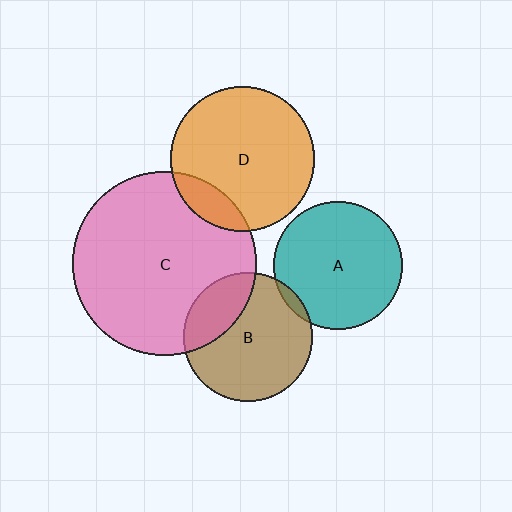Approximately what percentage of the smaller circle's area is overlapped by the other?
Approximately 15%.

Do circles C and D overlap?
Yes.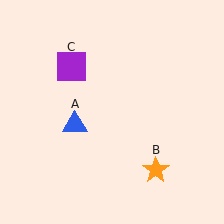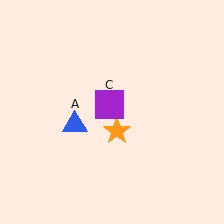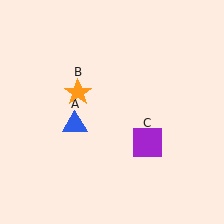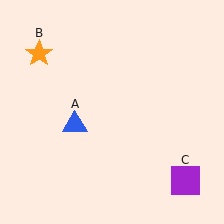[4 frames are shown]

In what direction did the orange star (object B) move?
The orange star (object B) moved up and to the left.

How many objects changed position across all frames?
2 objects changed position: orange star (object B), purple square (object C).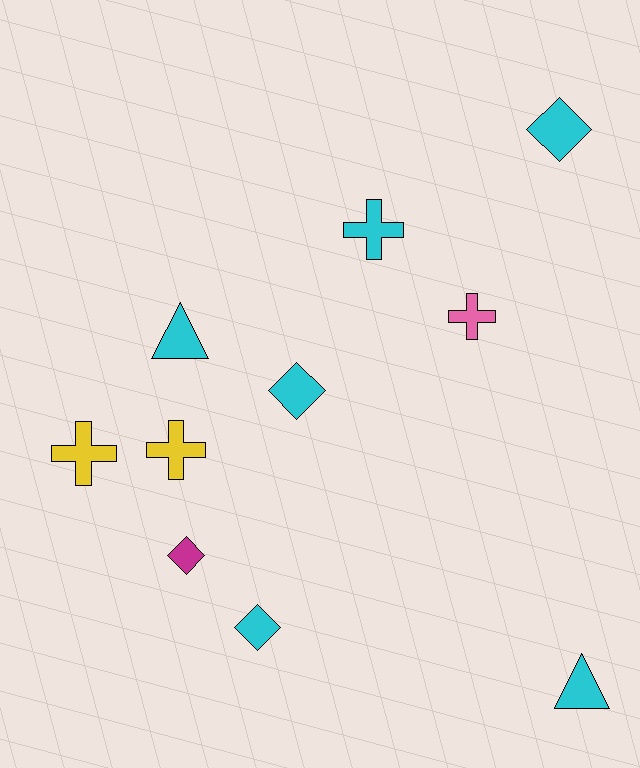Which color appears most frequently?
Cyan, with 6 objects.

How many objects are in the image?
There are 10 objects.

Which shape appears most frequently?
Cross, with 4 objects.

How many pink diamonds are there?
There are no pink diamonds.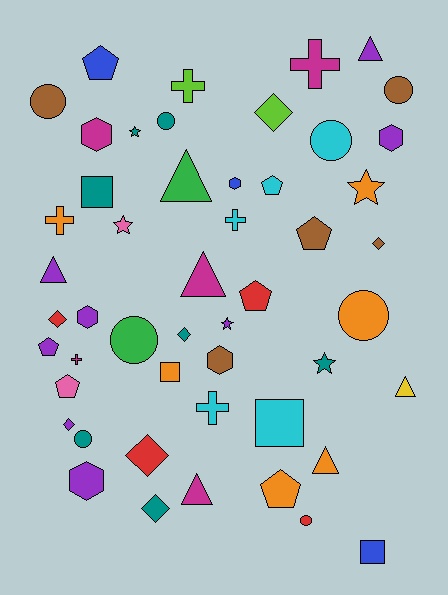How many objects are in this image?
There are 50 objects.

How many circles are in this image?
There are 8 circles.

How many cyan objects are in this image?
There are 5 cyan objects.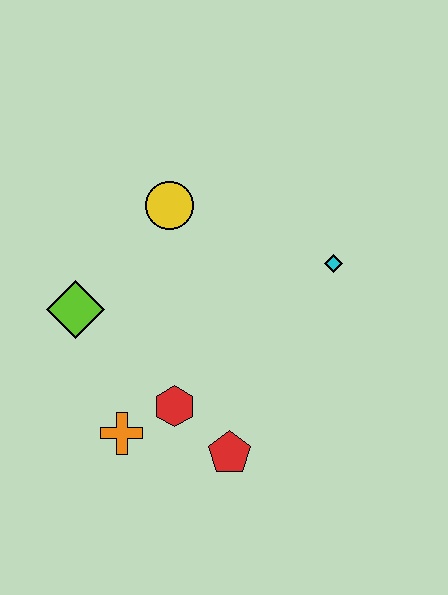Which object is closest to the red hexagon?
The orange cross is closest to the red hexagon.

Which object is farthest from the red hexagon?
The cyan diamond is farthest from the red hexagon.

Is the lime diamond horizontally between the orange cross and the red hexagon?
No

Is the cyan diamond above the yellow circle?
No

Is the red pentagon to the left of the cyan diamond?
Yes